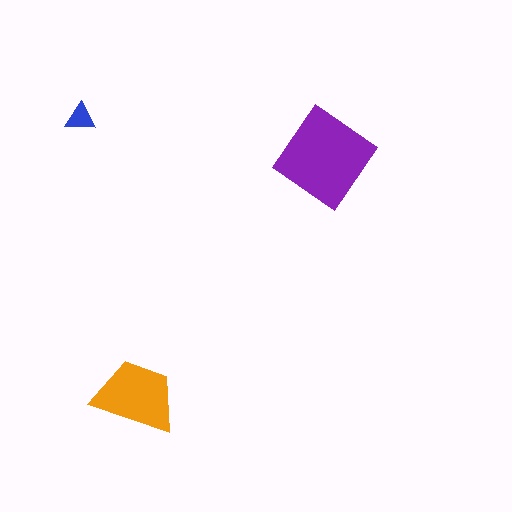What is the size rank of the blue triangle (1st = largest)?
3rd.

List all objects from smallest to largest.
The blue triangle, the orange trapezoid, the purple diamond.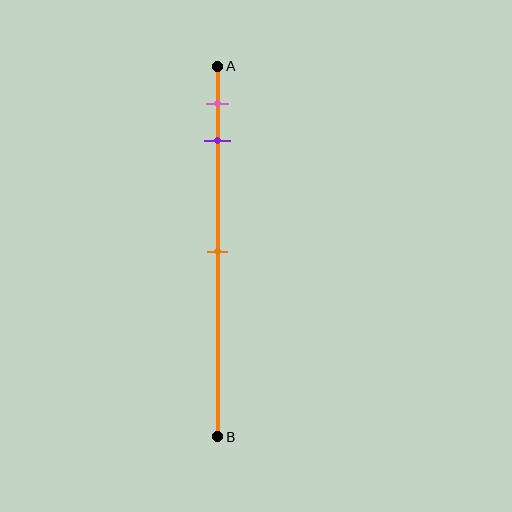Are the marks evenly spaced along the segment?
No, the marks are not evenly spaced.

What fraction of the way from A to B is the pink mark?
The pink mark is approximately 10% (0.1) of the way from A to B.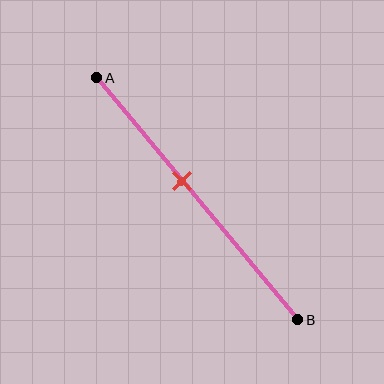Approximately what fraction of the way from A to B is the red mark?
The red mark is approximately 45% of the way from A to B.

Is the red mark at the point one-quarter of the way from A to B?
No, the mark is at about 45% from A, not at the 25% one-quarter point.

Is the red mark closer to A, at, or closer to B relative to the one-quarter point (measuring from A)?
The red mark is closer to point B than the one-quarter point of segment AB.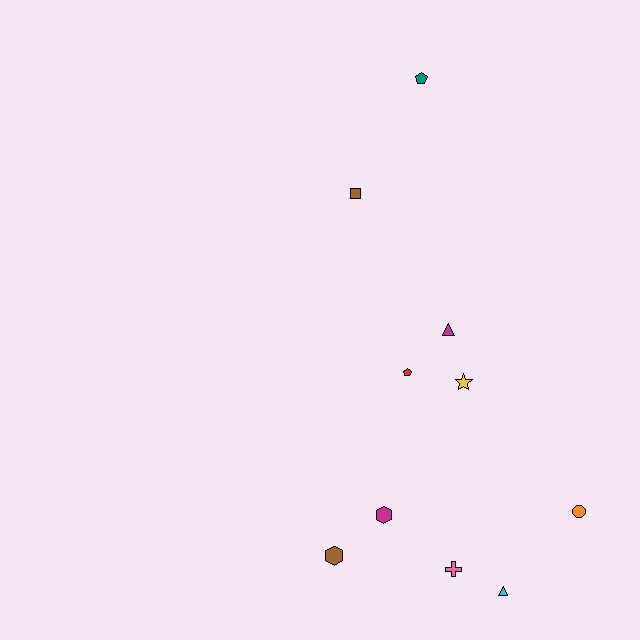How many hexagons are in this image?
There are 2 hexagons.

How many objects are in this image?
There are 10 objects.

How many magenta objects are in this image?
There are 2 magenta objects.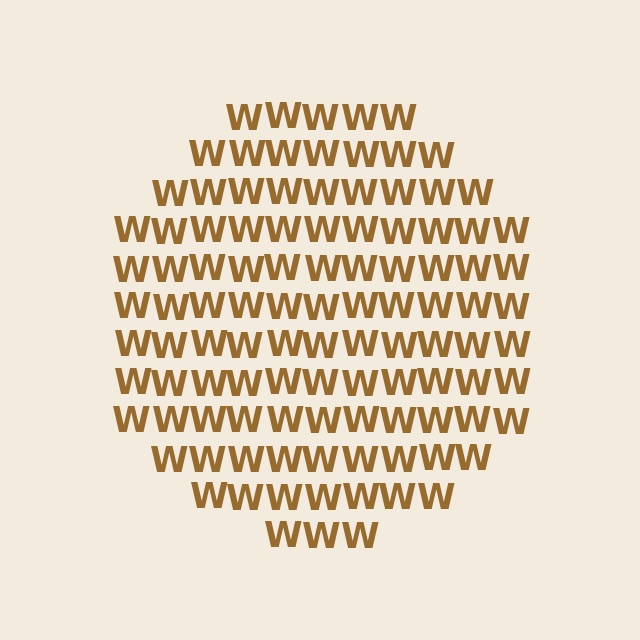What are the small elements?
The small elements are letter W's.